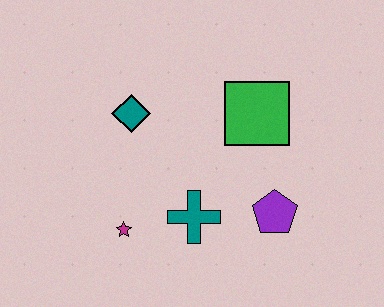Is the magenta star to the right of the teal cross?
No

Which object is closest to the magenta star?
The teal cross is closest to the magenta star.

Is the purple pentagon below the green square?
Yes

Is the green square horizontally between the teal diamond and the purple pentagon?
Yes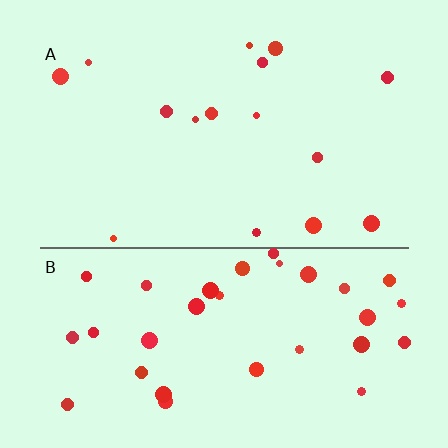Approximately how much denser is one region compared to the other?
Approximately 2.2× — region B over region A.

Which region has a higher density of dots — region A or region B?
B (the bottom).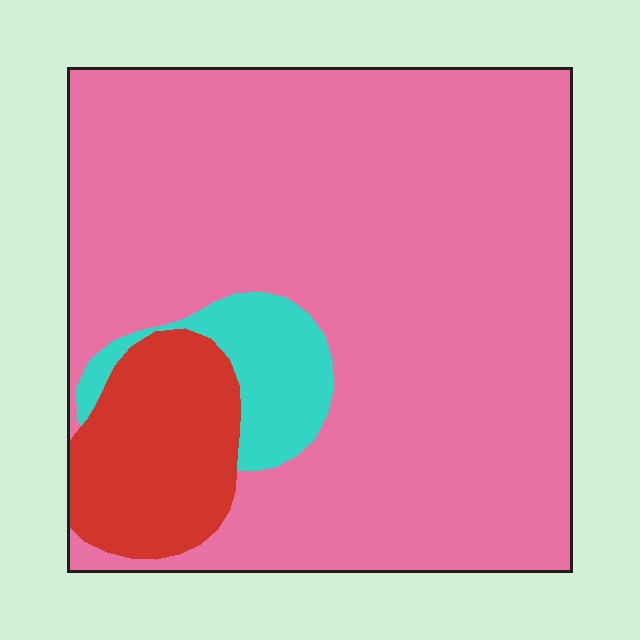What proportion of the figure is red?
Red takes up about one eighth (1/8) of the figure.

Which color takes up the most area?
Pink, at roughly 80%.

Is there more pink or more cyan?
Pink.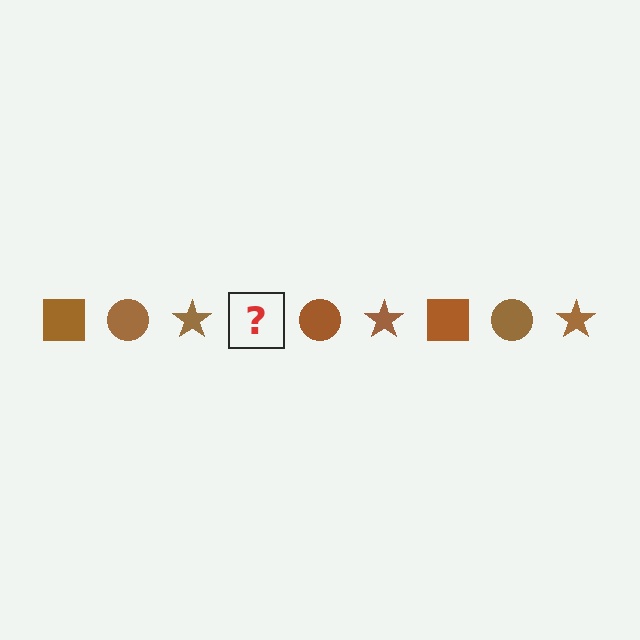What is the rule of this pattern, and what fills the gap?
The rule is that the pattern cycles through square, circle, star shapes in brown. The gap should be filled with a brown square.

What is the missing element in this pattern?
The missing element is a brown square.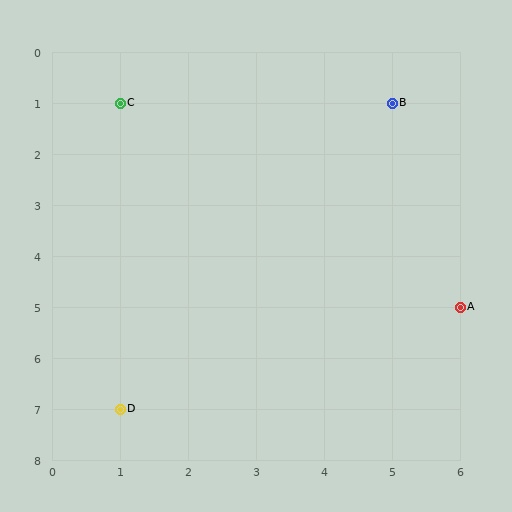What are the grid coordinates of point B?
Point B is at grid coordinates (5, 1).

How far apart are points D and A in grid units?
Points D and A are 5 columns and 2 rows apart (about 5.4 grid units diagonally).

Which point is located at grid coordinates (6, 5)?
Point A is at (6, 5).